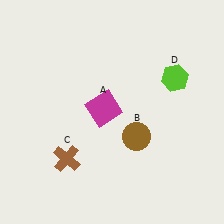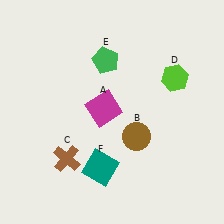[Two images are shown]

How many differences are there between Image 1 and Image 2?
There are 2 differences between the two images.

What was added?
A green pentagon (E), a teal square (F) were added in Image 2.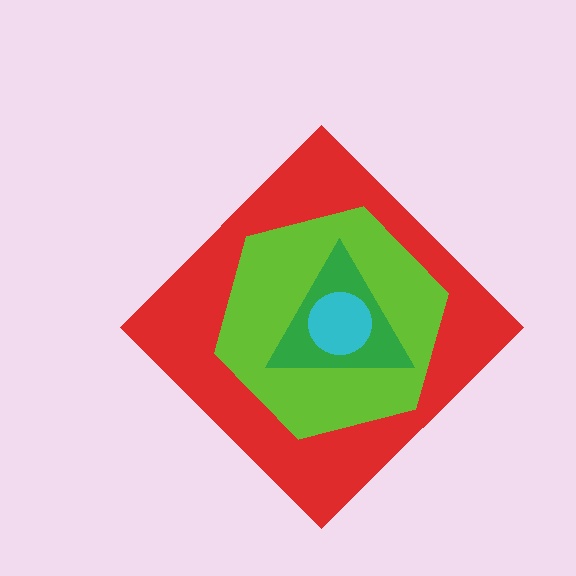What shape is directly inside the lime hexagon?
The green triangle.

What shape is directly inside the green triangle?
The cyan circle.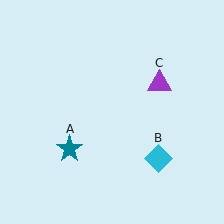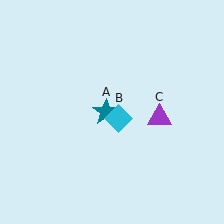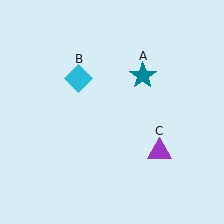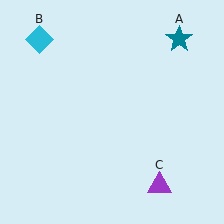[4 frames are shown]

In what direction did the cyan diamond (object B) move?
The cyan diamond (object B) moved up and to the left.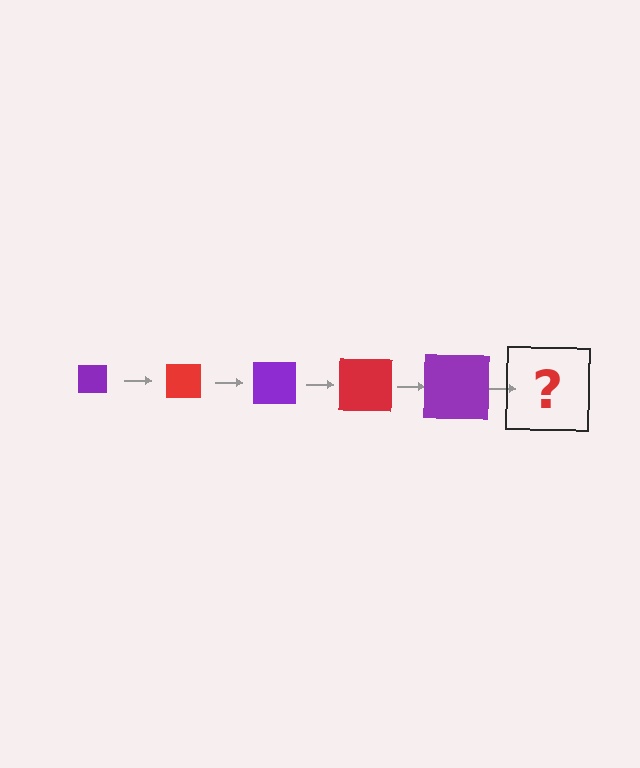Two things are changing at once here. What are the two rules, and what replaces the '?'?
The two rules are that the square grows larger each step and the color cycles through purple and red. The '?' should be a red square, larger than the previous one.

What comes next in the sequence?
The next element should be a red square, larger than the previous one.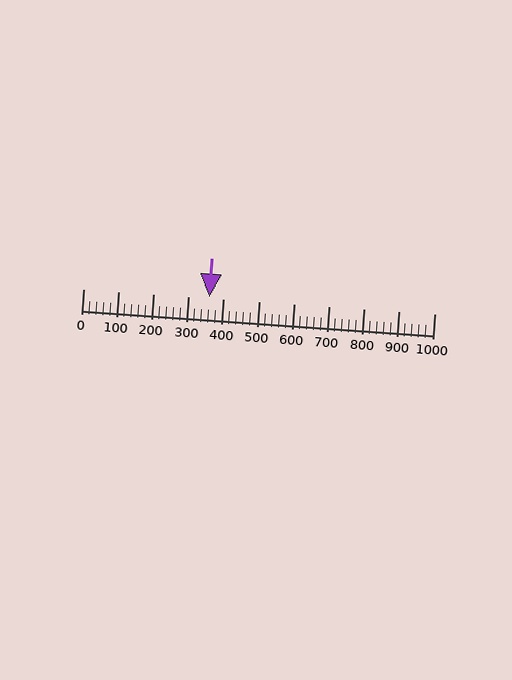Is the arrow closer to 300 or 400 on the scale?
The arrow is closer to 400.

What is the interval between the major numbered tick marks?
The major tick marks are spaced 100 units apart.